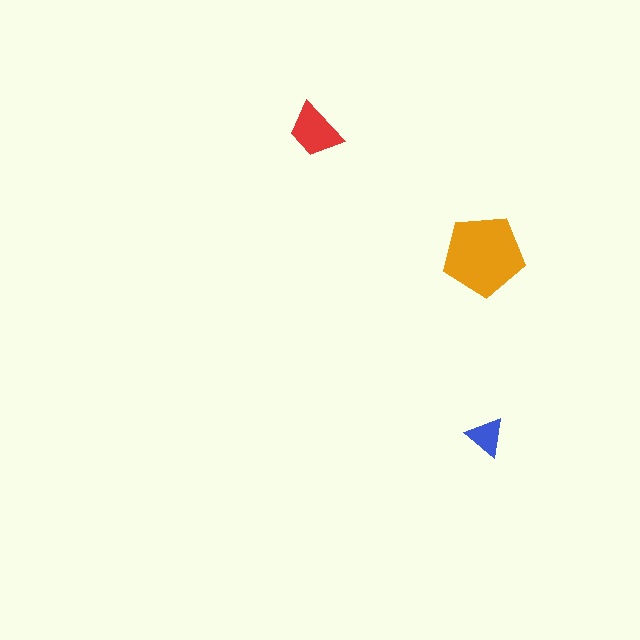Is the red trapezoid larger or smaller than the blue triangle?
Larger.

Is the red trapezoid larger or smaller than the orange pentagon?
Smaller.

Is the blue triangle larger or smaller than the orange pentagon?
Smaller.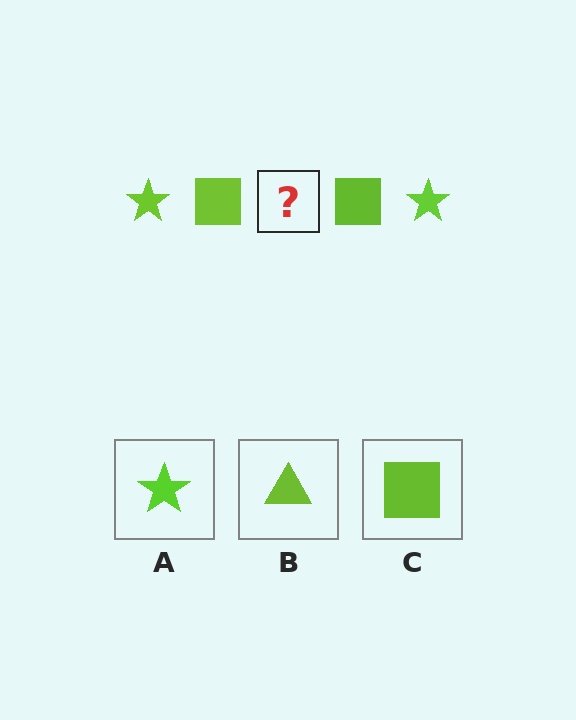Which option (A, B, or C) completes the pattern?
A.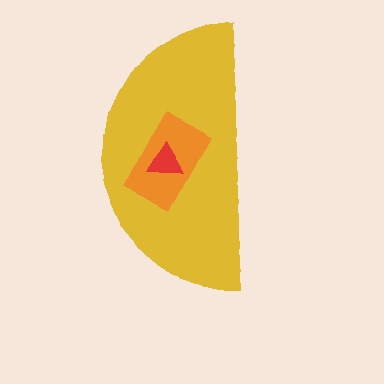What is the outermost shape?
The yellow semicircle.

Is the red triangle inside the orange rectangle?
Yes.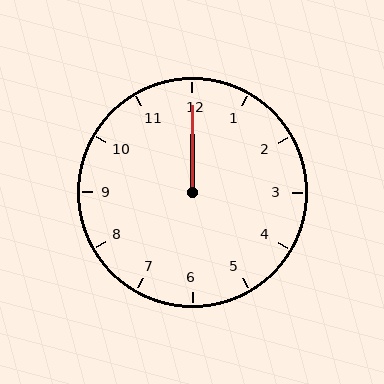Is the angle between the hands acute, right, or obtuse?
It is acute.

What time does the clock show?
12:00.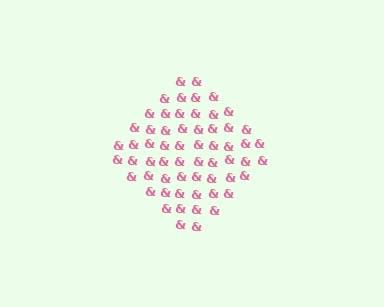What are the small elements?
The small elements are ampersands.